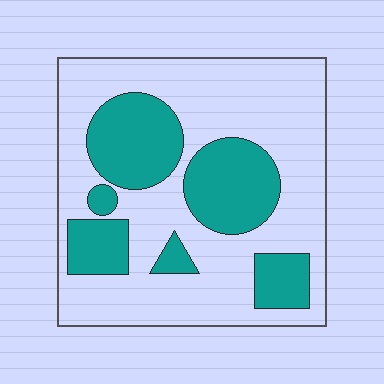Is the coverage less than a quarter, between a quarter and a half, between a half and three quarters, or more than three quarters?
Between a quarter and a half.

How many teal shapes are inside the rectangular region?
6.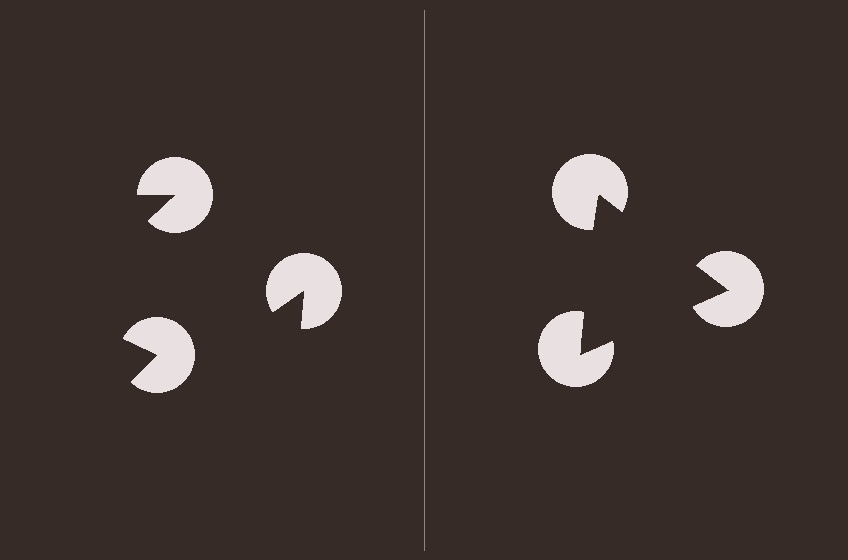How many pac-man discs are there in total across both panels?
6 — 3 on each side.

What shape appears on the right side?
An illusory triangle.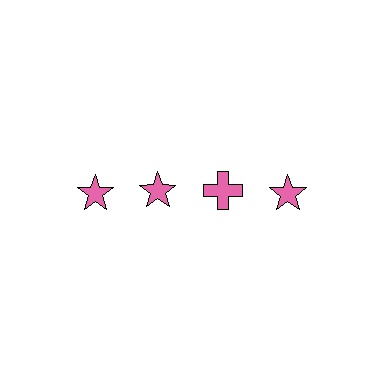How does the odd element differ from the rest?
It has a different shape: cross instead of star.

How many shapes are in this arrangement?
There are 4 shapes arranged in a grid pattern.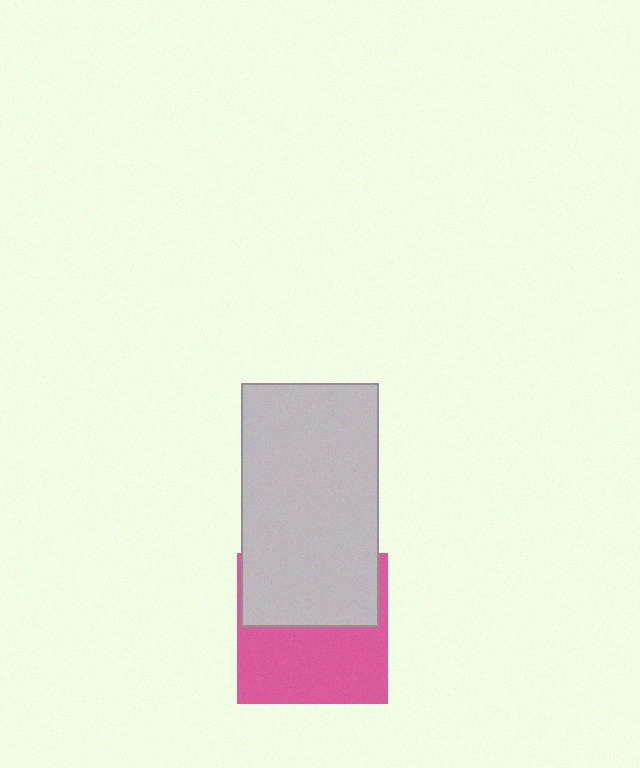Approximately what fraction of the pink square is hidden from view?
Roughly 45% of the pink square is hidden behind the light gray rectangle.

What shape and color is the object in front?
The object in front is a light gray rectangle.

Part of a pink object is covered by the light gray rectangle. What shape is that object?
It is a square.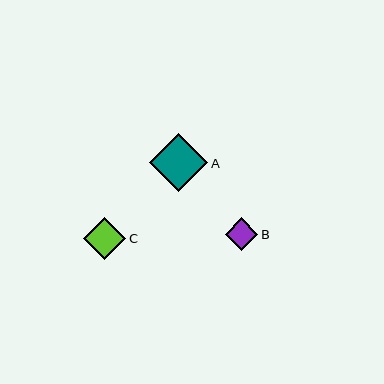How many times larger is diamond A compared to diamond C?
Diamond A is approximately 1.4 times the size of diamond C.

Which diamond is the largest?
Diamond A is the largest with a size of approximately 58 pixels.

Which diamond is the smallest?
Diamond B is the smallest with a size of approximately 33 pixels.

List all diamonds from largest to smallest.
From largest to smallest: A, C, B.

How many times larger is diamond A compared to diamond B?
Diamond A is approximately 1.8 times the size of diamond B.